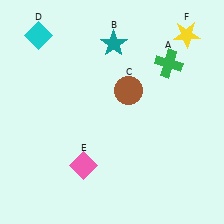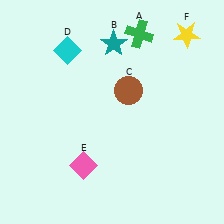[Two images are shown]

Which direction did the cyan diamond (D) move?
The cyan diamond (D) moved right.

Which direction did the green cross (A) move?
The green cross (A) moved up.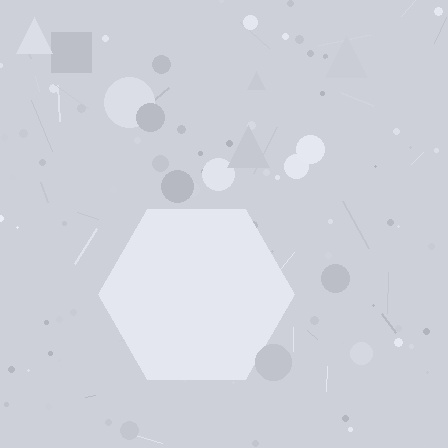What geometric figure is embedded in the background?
A hexagon is embedded in the background.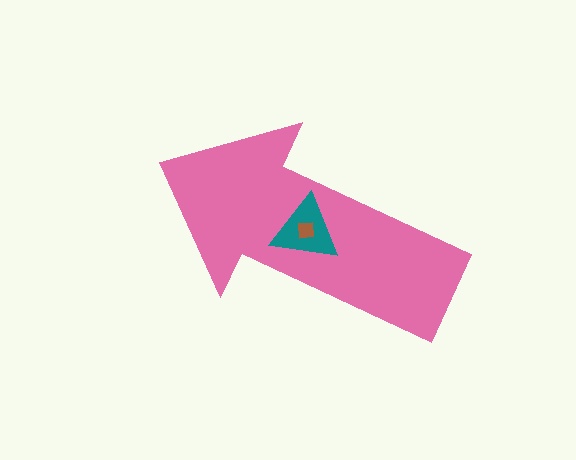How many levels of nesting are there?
3.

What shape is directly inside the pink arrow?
The teal triangle.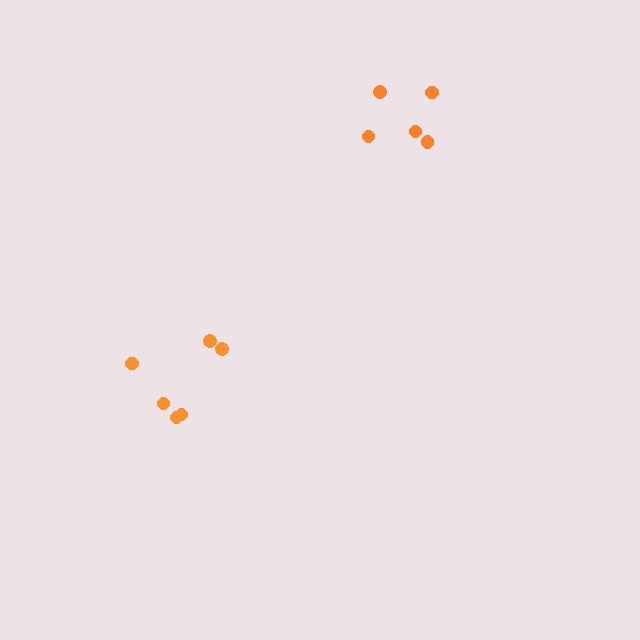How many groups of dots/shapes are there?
There are 2 groups.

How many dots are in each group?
Group 1: 6 dots, Group 2: 5 dots (11 total).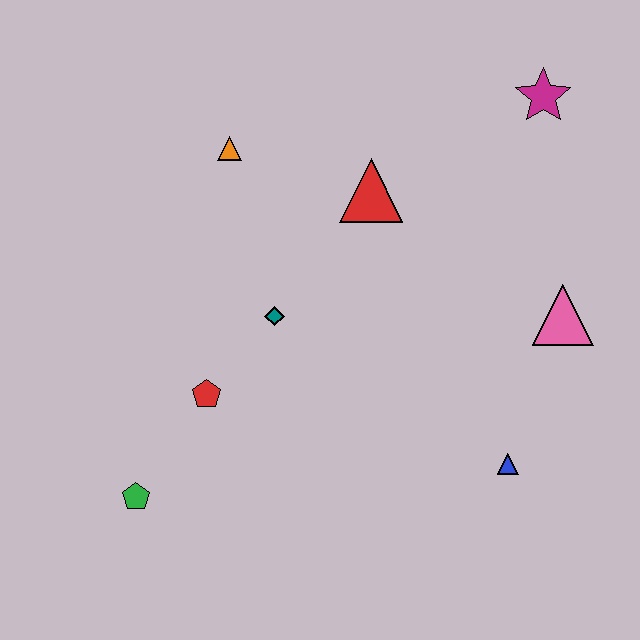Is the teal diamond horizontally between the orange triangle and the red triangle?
Yes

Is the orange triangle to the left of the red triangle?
Yes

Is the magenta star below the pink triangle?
No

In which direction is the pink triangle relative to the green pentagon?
The pink triangle is to the right of the green pentagon.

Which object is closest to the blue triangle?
The pink triangle is closest to the blue triangle.